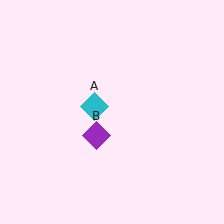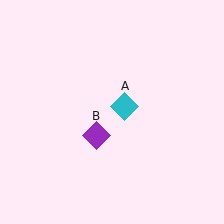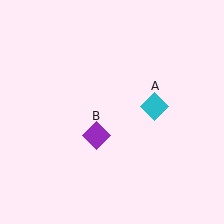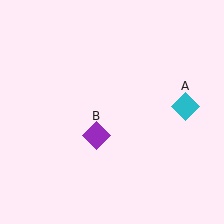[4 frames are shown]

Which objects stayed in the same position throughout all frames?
Purple diamond (object B) remained stationary.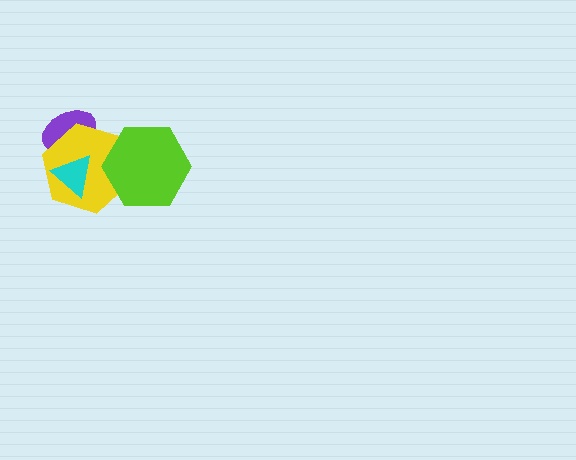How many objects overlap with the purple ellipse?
2 objects overlap with the purple ellipse.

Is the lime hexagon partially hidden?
No, no other shape covers it.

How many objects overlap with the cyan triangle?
2 objects overlap with the cyan triangle.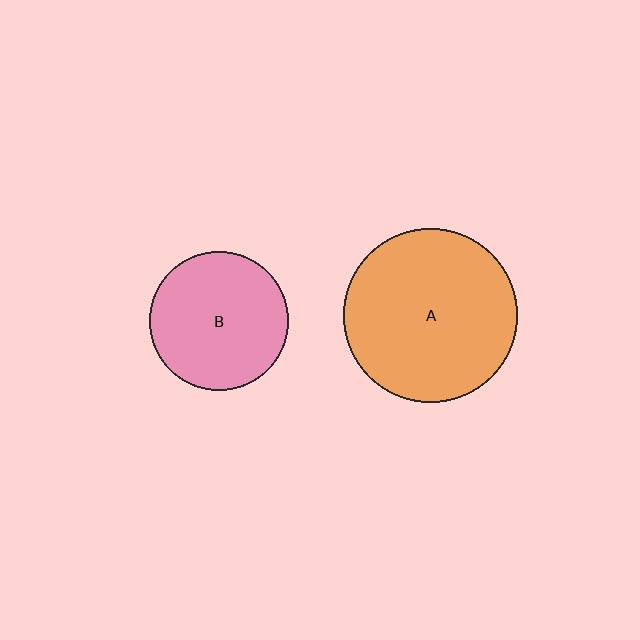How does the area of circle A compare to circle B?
Approximately 1.6 times.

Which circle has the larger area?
Circle A (orange).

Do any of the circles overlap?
No, none of the circles overlap.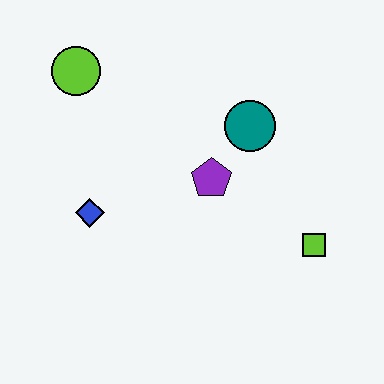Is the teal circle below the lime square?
No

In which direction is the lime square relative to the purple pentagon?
The lime square is to the right of the purple pentagon.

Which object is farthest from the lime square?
The lime circle is farthest from the lime square.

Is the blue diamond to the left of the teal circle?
Yes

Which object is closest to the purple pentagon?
The teal circle is closest to the purple pentagon.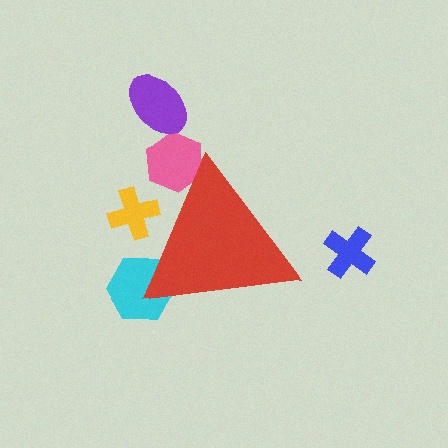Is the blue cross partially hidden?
No, the blue cross is fully visible.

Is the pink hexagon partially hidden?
Yes, the pink hexagon is partially hidden behind the red triangle.